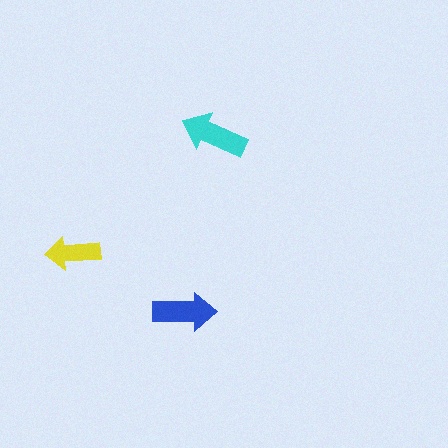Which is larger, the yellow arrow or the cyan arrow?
The cyan one.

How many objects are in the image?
There are 3 objects in the image.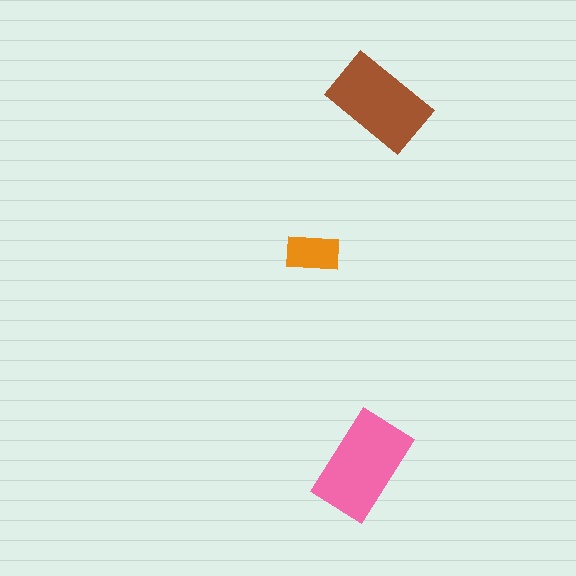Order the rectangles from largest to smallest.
the pink one, the brown one, the orange one.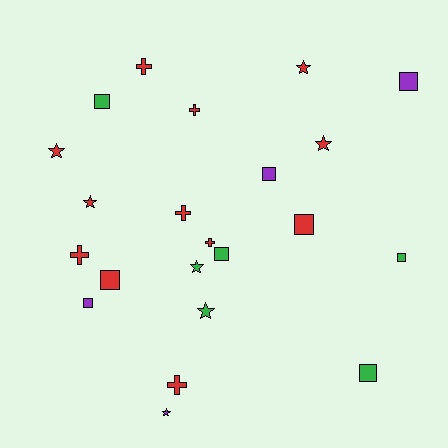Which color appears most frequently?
Red, with 12 objects.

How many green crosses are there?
There are no green crosses.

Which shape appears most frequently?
Square, with 9 objects.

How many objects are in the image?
There are 22 objects.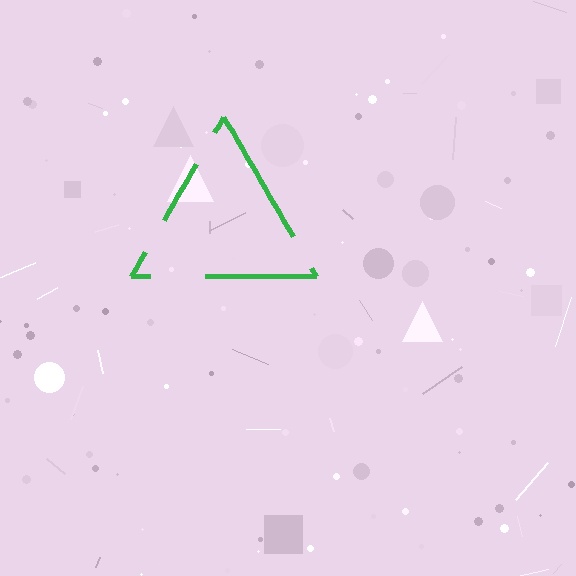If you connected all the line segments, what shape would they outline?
They would outline a triangle.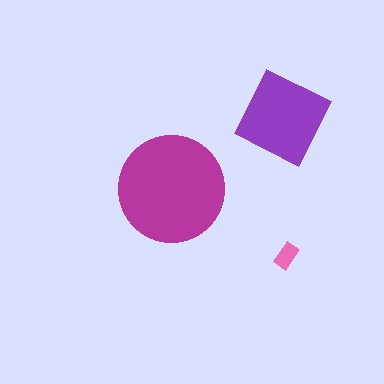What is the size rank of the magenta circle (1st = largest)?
1st.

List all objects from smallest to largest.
The pink rectangle, the purple diamond, the magenta circle.